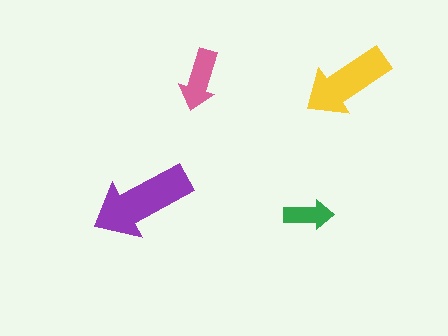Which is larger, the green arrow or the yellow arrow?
The yellow one.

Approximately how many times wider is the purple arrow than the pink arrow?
About 1.5 times wider.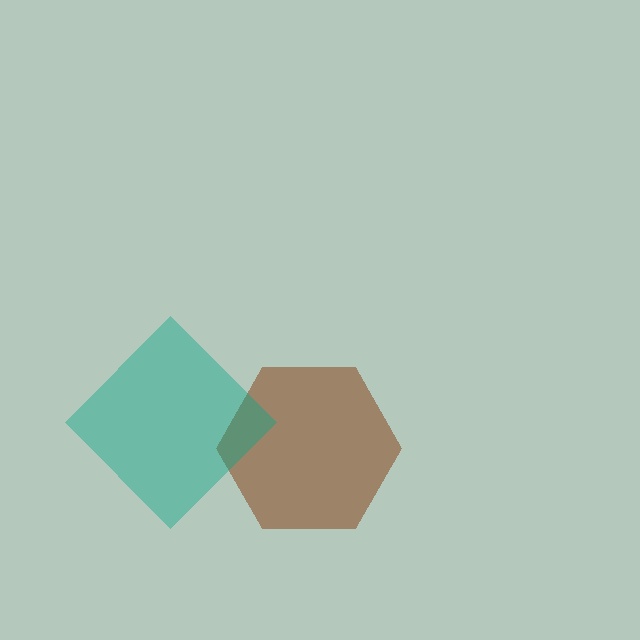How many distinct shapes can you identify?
There are 2 distinct shapes: a brown hexagon, a teal diamond.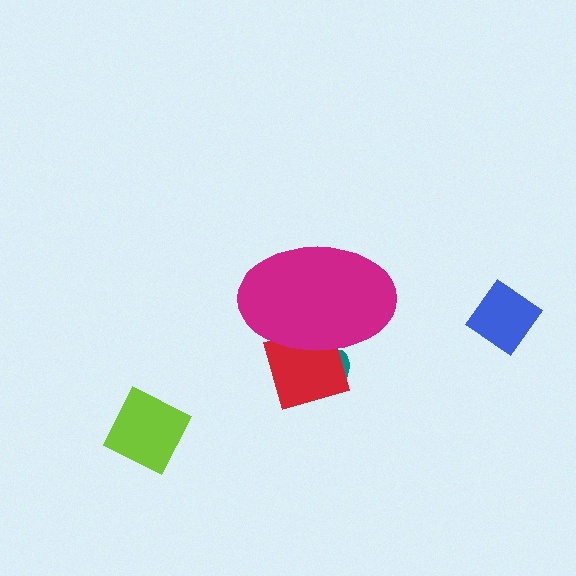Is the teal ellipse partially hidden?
Yes, the teal ellipse is partially hidden behind the magenta ellipse.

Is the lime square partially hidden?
No, the lime square is fully visible.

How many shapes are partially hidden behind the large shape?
2 shapes are partially hidden.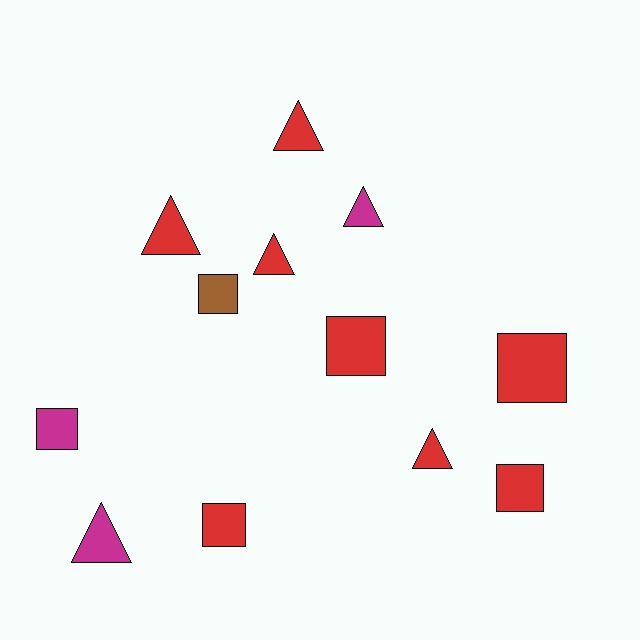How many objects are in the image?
There are 12 objects.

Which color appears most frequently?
Red, with 8 objects.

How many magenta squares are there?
There is 1 magenta square.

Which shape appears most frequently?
Triangle, with 6 objects.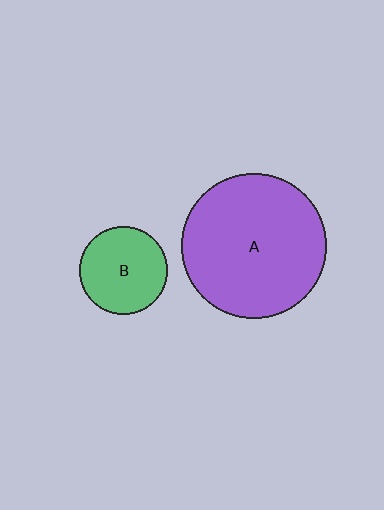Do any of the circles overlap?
No, none of the circles overlap.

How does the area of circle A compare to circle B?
Approximately 2.7 times.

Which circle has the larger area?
Circle A (purple).